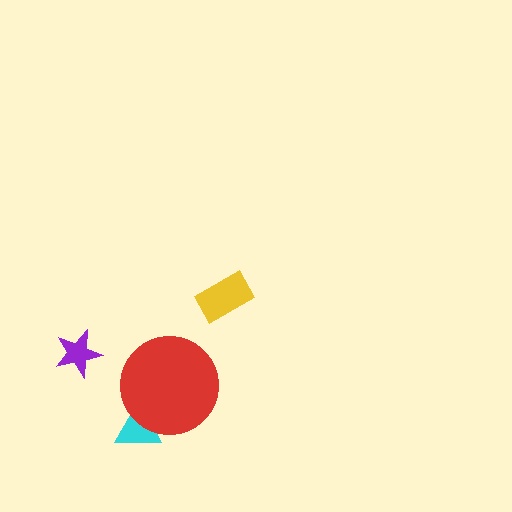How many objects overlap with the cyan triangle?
1 object overlaps with the cyan triangle.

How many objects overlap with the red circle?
1 object overlaps with the red circle.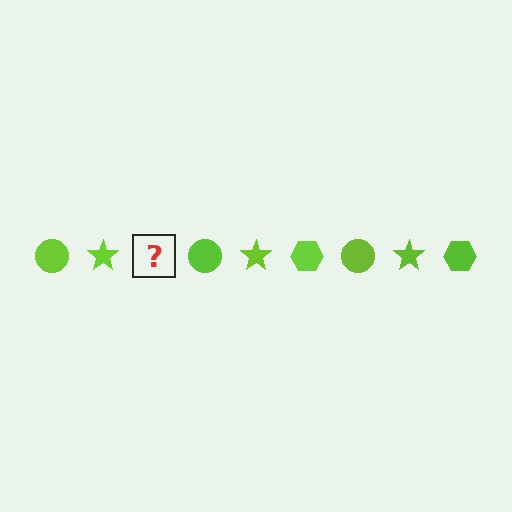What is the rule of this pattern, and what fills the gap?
The rule is that the pattern cycles through circle, star, hexagon shapes in lime. The gap should be filled with a lime hexagon.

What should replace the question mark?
The question mark should be replaced with a lime hexagon.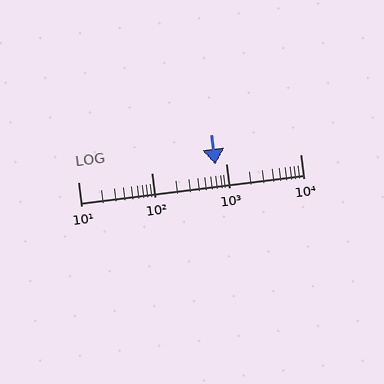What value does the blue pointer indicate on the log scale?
The pointer indicates approximately 720.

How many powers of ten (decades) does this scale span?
The scale spans 3 decades, from 10 to 10000.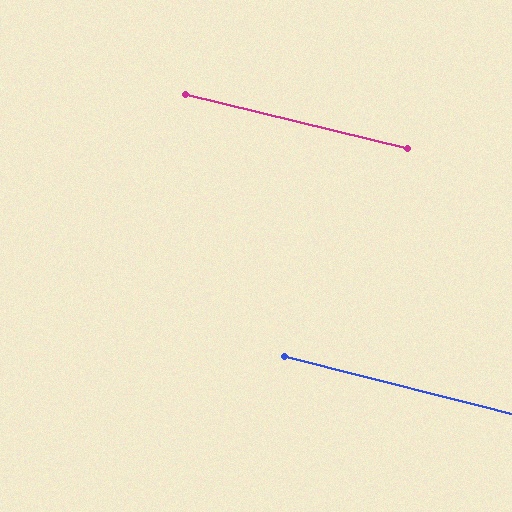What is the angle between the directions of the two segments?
Approximately 0 degrees.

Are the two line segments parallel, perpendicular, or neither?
Parallel — their directions differ by only 0.3°.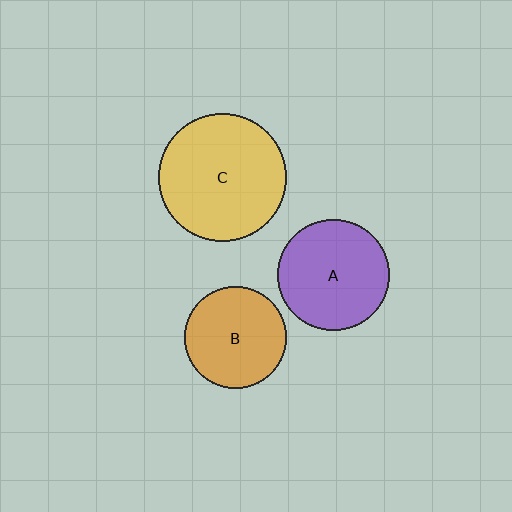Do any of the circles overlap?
No, none of the circles overlap.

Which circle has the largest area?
Circle C (yellow).